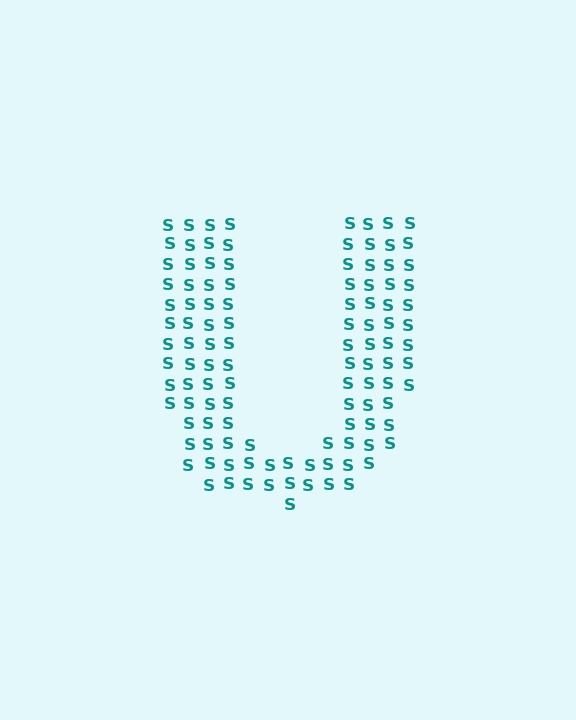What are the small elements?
The small elements are letter S's.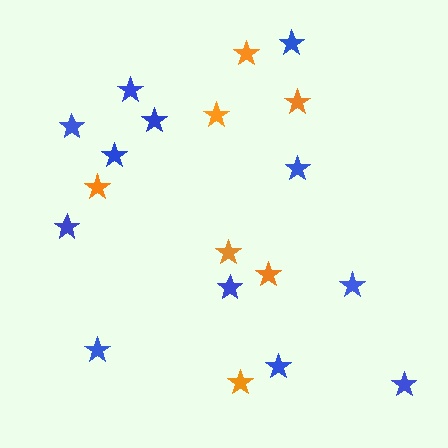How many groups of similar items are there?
There are 2 groups: one group of orange stars (7) and one group of blue stars (12).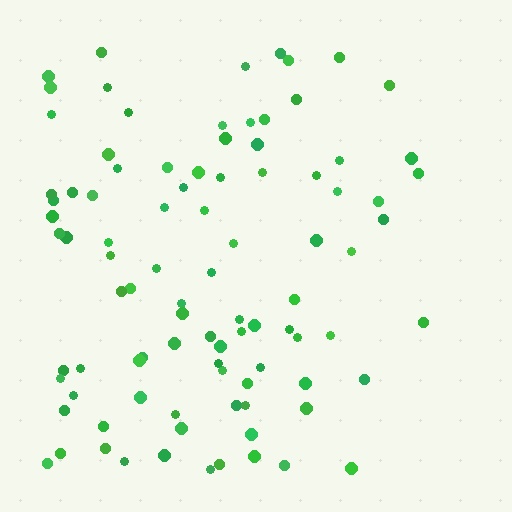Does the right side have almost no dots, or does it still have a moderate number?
Still a moderate number, just noticeably fewer than the left.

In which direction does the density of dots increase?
From right to left, with the left side densest.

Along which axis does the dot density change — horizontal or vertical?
Horizontal.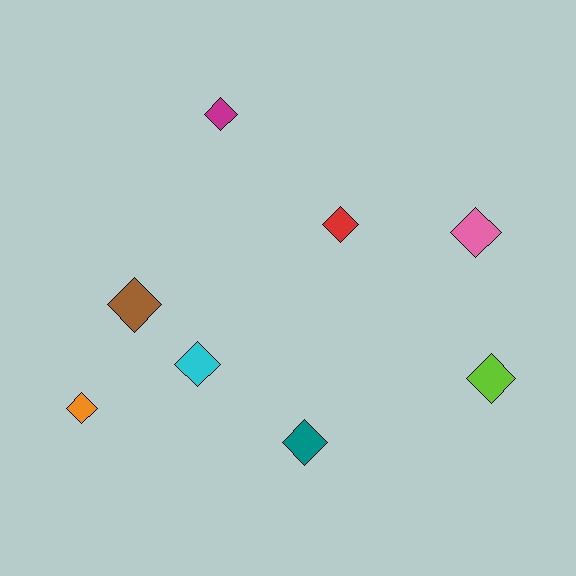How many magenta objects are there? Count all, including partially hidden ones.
There is 1 magenta object.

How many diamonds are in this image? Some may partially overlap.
There are 8 diamonds.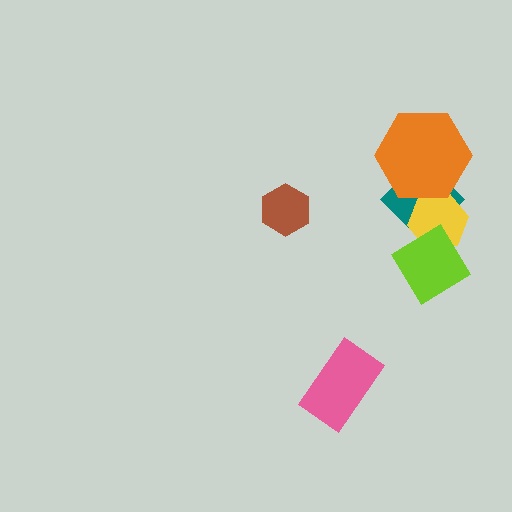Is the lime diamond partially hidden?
No, no other shape covers it.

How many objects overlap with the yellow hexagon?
3 objects overlap with the yellow hexagon.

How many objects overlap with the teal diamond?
3 objects overlap with the teal diamond.